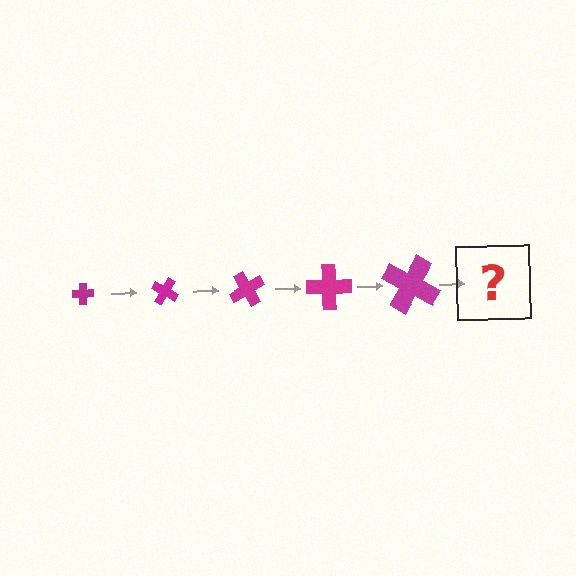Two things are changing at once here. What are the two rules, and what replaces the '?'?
The two rules are that the cross grows larger each step and it rotates 30 degrees each step. The '?' should be a cross, larger than the previous one and rotated 150 degrees from the start.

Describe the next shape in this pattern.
It should be a cross, larger than the previous one and rotated 150 degrees from the start.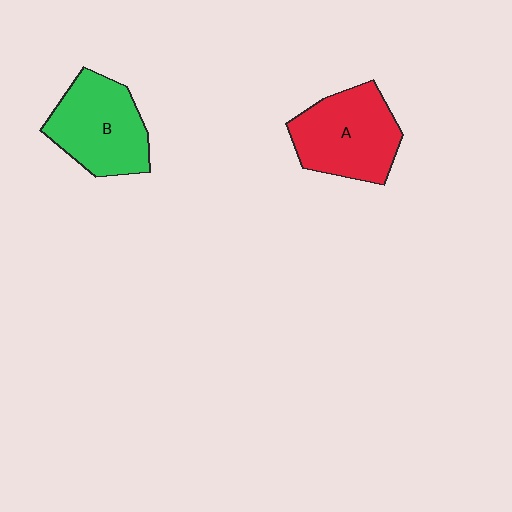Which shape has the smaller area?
Shape B (green).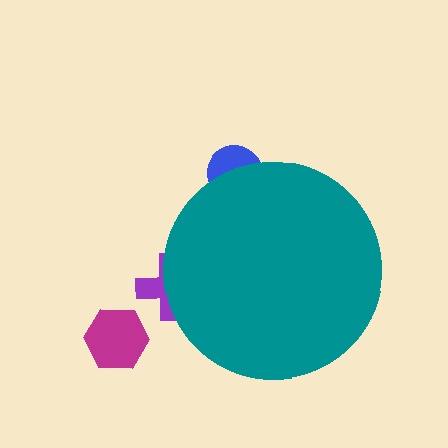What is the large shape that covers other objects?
A teal circle.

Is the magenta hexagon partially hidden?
No, the magenta hexagon is fully visible.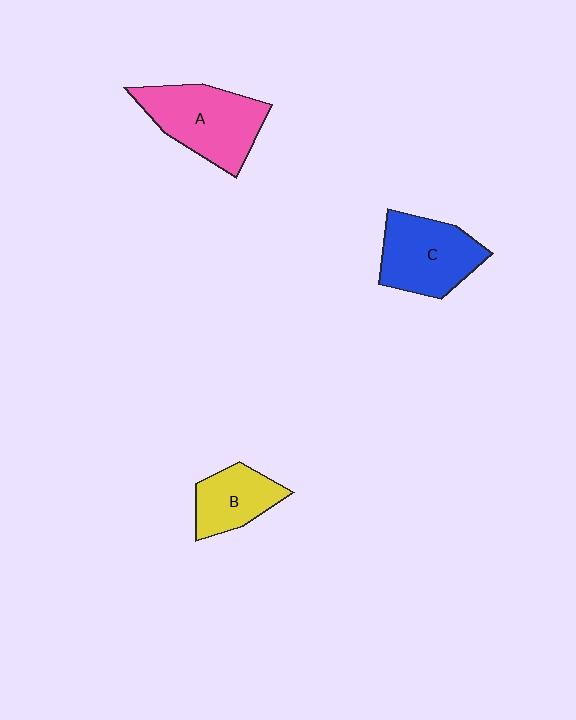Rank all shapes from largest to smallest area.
From largest to smallest: A (pink), C (blue), B (yellow).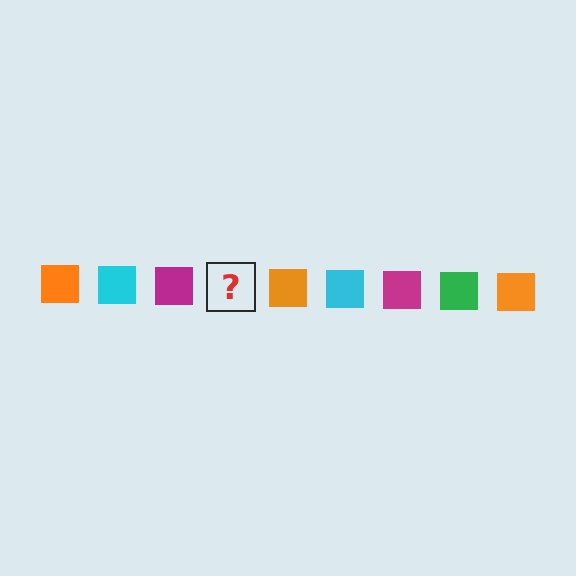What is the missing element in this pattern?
The missing element is a green square.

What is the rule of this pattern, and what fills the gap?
The rule is that the pattern cycles through orange, cyan, magenta, green squares. The gap should be filled with a green square.